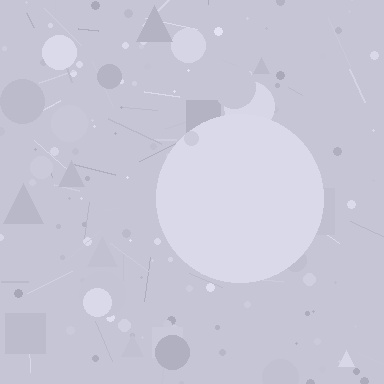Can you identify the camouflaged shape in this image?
The camouflaged shape is a circle.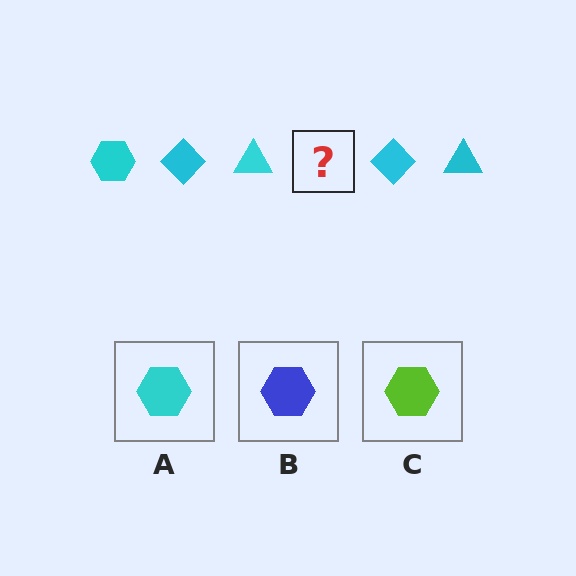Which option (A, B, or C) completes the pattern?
A.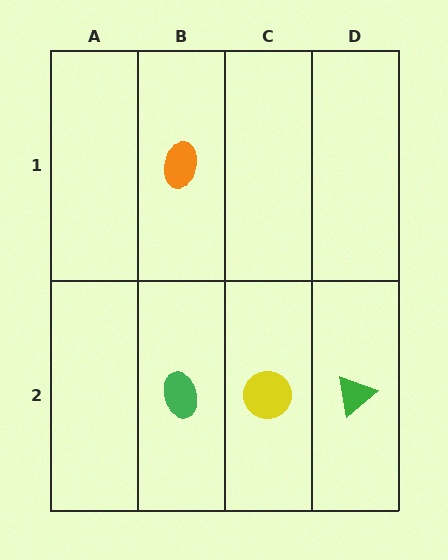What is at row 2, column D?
A green triangle.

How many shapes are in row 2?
3 shapes.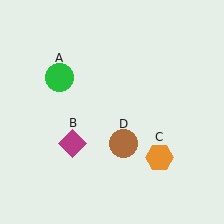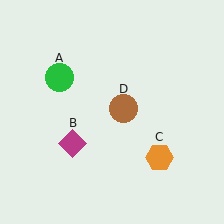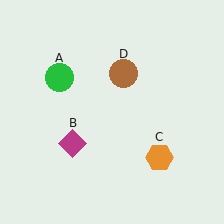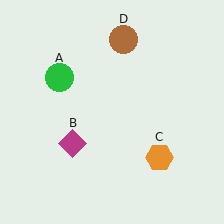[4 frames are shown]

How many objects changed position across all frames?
1 object changed position: brown circle (object D).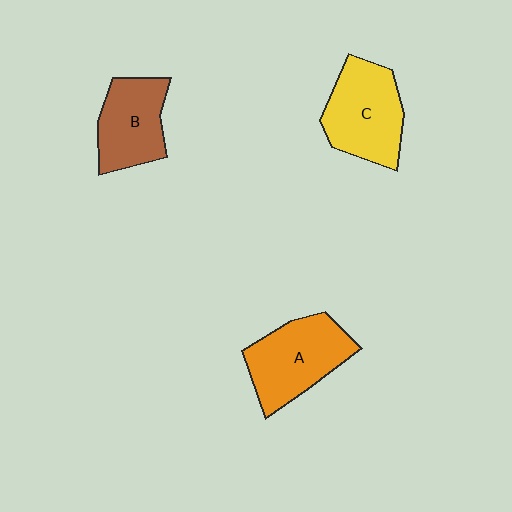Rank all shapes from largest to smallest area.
From largest to smallest: C (yellow), A (orange), B (brown).